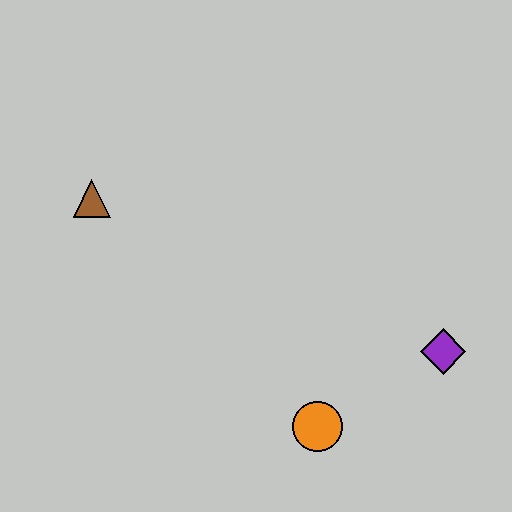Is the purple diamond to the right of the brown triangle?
Yes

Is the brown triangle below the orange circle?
No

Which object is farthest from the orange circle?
The brown triangle is farthest from the orange circle.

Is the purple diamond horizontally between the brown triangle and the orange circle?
No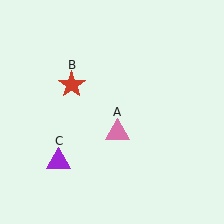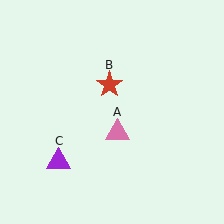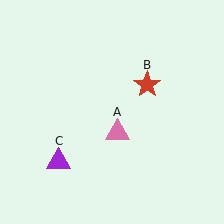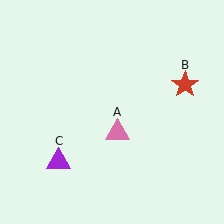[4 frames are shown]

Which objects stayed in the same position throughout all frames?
Pink triangle (object A) and purple triangle (object C) remained stationary.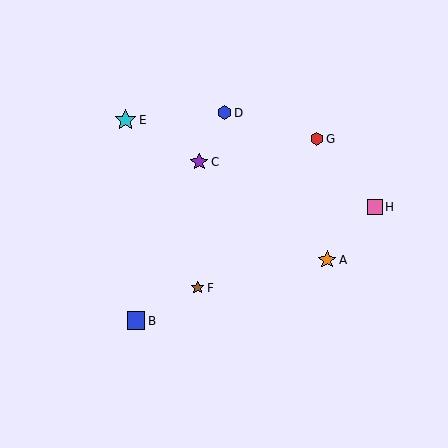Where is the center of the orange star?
The center of the orange star is at (327, 260).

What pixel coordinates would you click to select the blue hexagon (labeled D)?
Click at (224, 113) to select the blue hexagon D.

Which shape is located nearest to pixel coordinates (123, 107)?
The cyan star (labeled E) at (126, 120) is nearest to that location.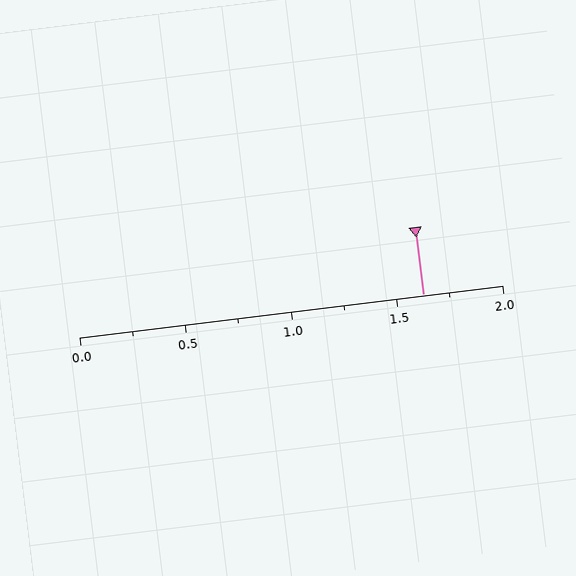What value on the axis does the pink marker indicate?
The marker indicates approximately 1.62.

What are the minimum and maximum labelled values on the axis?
The axis runs from 0.0 to 2.0.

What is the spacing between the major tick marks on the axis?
The major ticks are spaced 0.5 apart.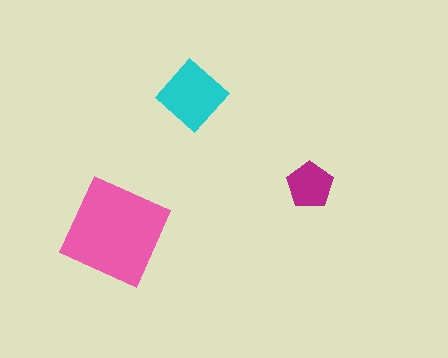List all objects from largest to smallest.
The pink square, the cyan diamond, the magenta pentagon.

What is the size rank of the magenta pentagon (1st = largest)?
3rd.